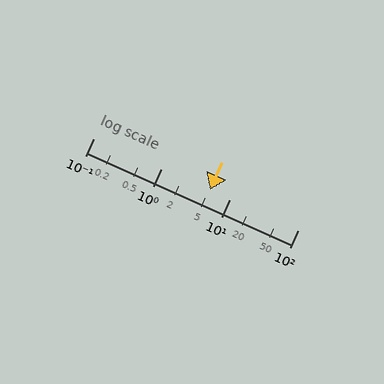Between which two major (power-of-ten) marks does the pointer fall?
The pointer is between 1 and 10.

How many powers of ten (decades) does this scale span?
The scale spans 3 decades, from 0.1 to 100.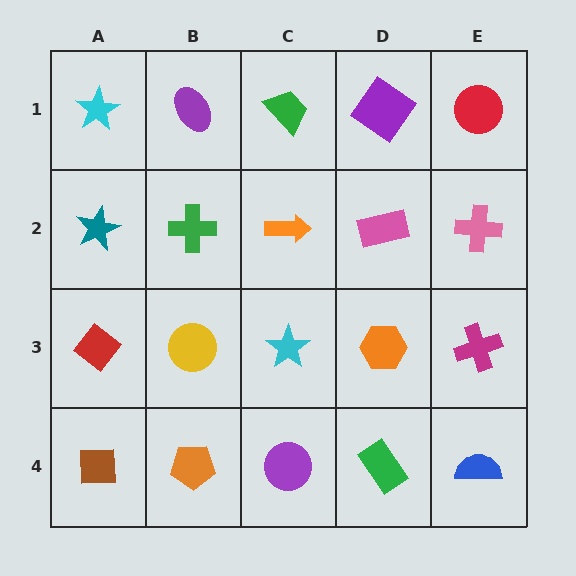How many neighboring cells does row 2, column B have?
4.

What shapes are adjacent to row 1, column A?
A teal star (row 2, column A), a purple ellipse (row 1, column B).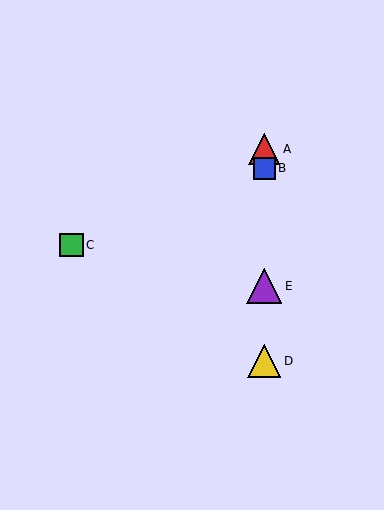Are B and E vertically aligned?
Yes, both are at x≈264.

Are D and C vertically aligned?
No, D is at x≈264 and C is at x≈71.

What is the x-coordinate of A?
Object A is at x≈264.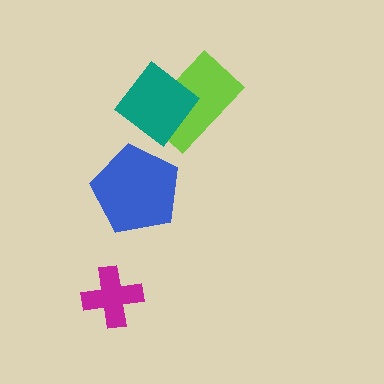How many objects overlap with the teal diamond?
1 object overlaps with the teal diamond.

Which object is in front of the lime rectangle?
The teal diamond is in front of the lime rectangle.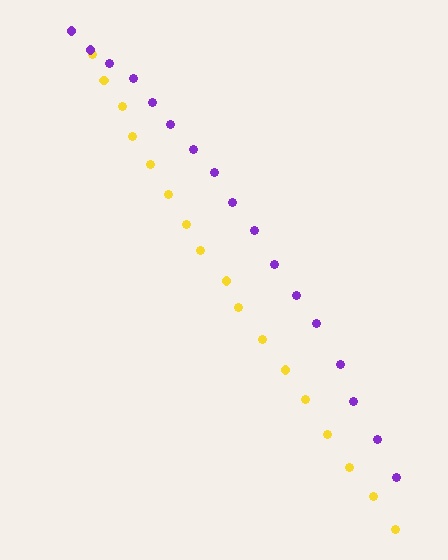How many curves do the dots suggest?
There are 2 distinct paths.